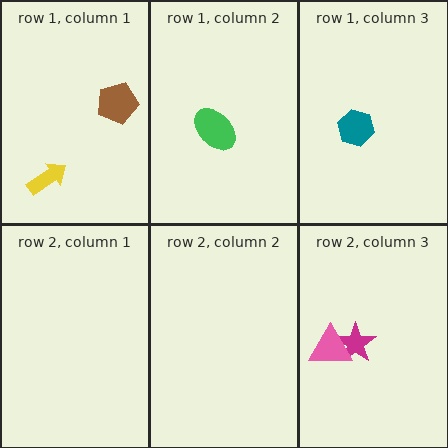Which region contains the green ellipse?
The row 1, column 2 region.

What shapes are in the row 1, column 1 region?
The yellow arrow, the brown pentagon.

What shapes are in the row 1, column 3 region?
The teal hexagon.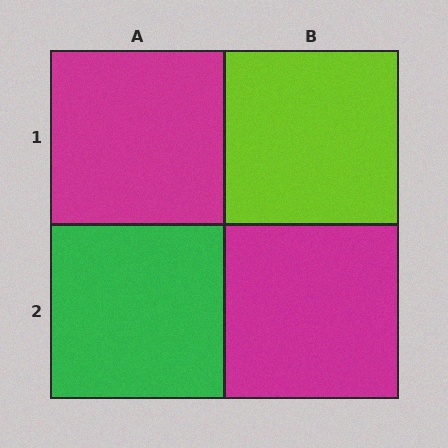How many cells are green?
1 cell is green.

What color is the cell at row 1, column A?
Magenta.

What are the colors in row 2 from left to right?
Green, magenta.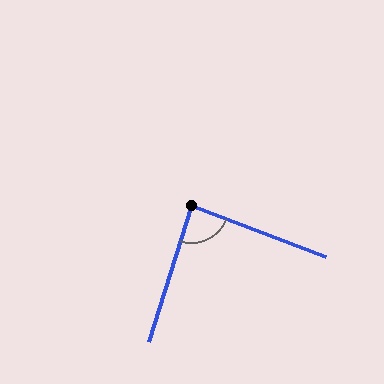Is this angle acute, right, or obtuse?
It is approximately a right angle.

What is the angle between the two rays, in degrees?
Approximately 87 degrees.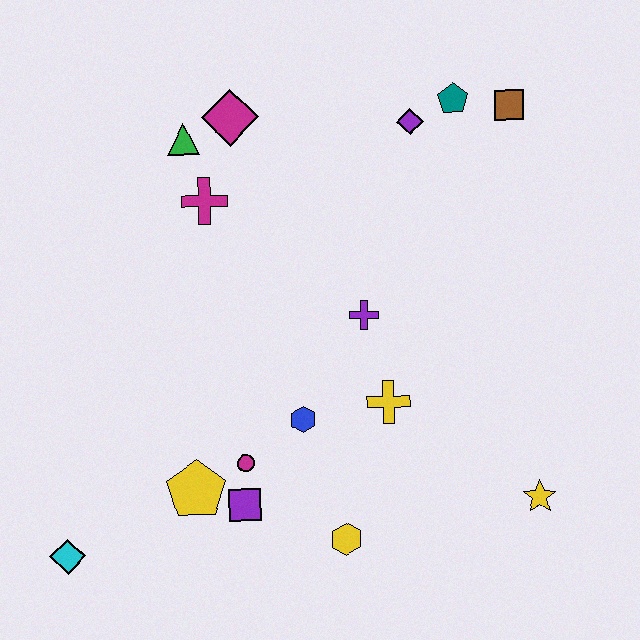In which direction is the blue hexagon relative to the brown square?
The blue hexagon is below the brown square.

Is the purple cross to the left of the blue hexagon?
No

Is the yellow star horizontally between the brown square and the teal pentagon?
No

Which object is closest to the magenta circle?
The purple square is closest to the magenta circle.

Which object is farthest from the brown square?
The cyan diamond is farthest from the brown square.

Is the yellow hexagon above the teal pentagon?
No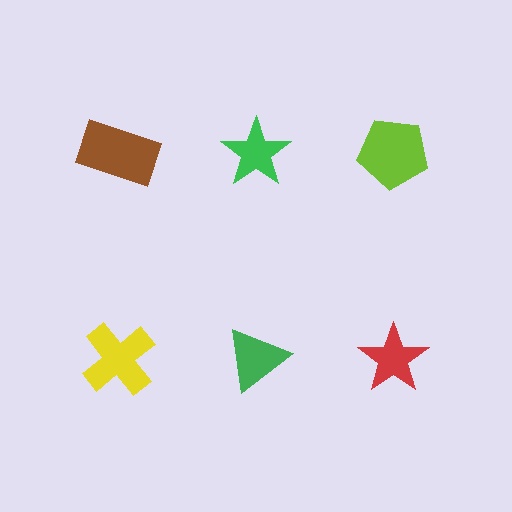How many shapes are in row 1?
3 shapes.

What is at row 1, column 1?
A brown rectangle.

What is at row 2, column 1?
A yellow cross.